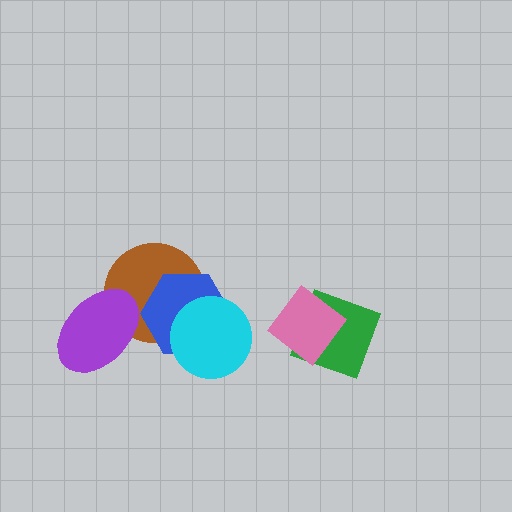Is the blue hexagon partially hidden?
Yes, it is partially covered by another shape.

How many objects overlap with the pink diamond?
1 object overlaps with the pink diamond.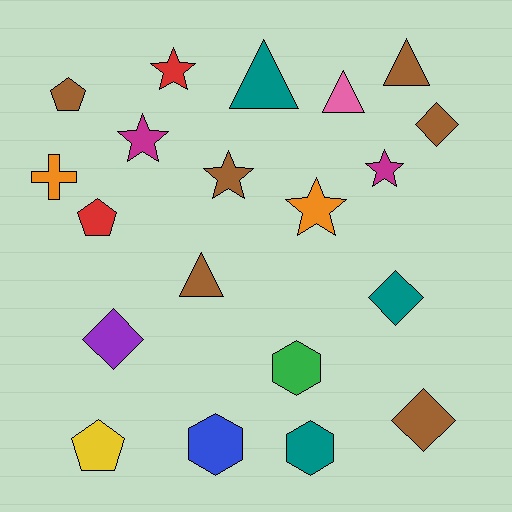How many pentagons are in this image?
There are 3 pentagons.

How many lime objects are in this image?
There are no lime objects.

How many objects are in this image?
There are 20 objects.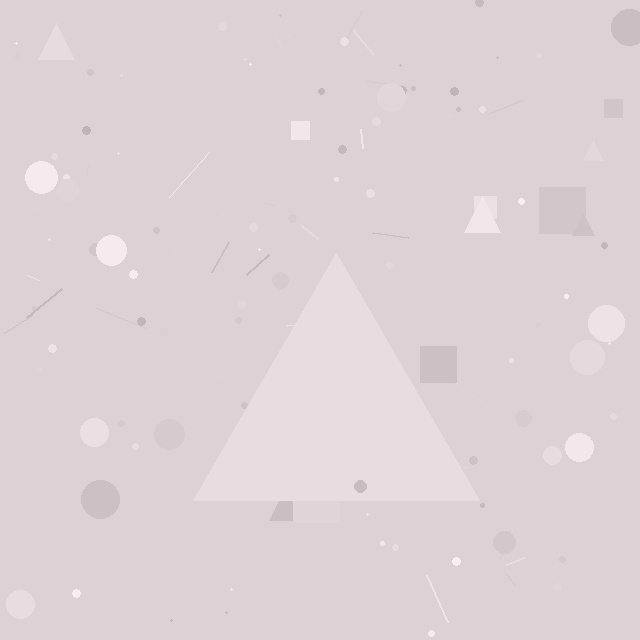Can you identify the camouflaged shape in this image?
The camouflaged shape is a triangle.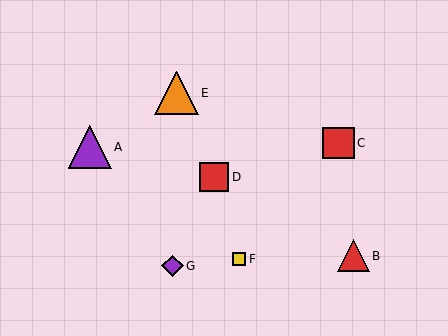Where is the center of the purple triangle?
The center of the purple triangle is at (90, 147).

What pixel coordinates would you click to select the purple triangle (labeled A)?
Click at (90, 147) to select the purple triangle A.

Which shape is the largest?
The orange triangle (labeled E) is the largest.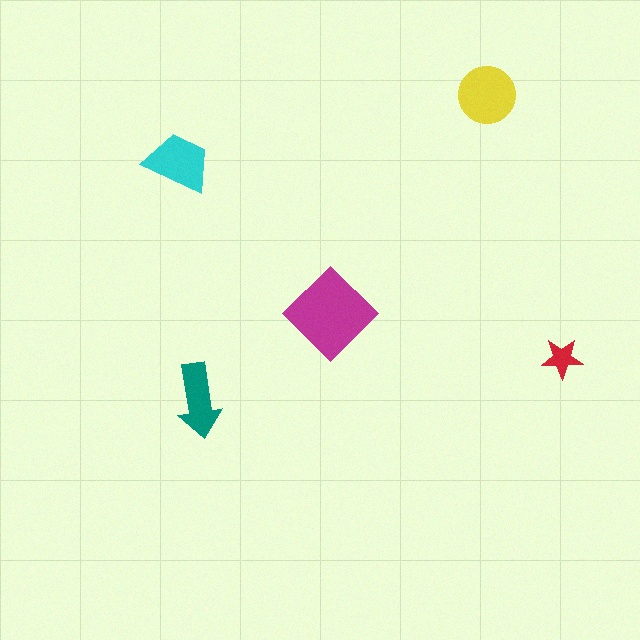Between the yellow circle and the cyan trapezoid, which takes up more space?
The yellow circle.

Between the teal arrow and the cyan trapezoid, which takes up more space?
The cyan trapezoid.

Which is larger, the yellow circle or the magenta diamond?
The magenta diamond.